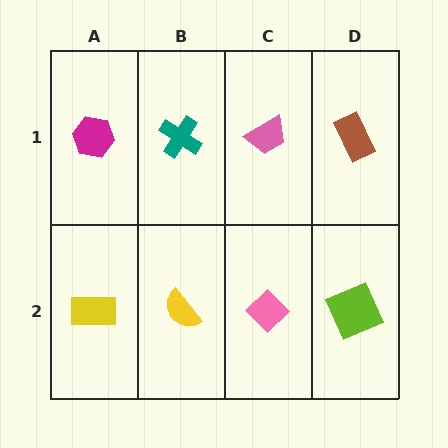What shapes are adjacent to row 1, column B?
A yellow semicircle (row 2, column B), a magenta hexagon (row 1, column A), a pink trapezoid (row 1, column C).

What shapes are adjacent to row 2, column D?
A brown rectangle (row 1, column D), a pink diamond (row 2, column C).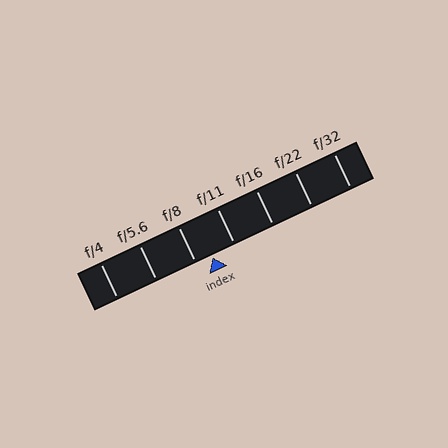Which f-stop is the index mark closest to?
The index mark is closest to f/8.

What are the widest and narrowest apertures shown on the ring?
The widest aperture shown is f/4 and the narrowest is f/32.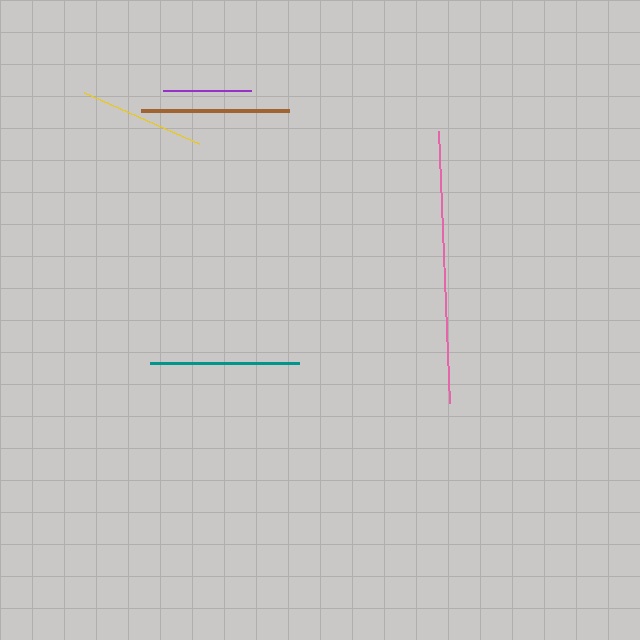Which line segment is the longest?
The pink line is the longest at approximately 272 pixels.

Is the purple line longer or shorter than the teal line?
The teal line is longer than the purple line.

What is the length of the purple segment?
The purple segment is approximately 89 pixels long.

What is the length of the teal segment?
The teal segment is approximately 149 pixels long.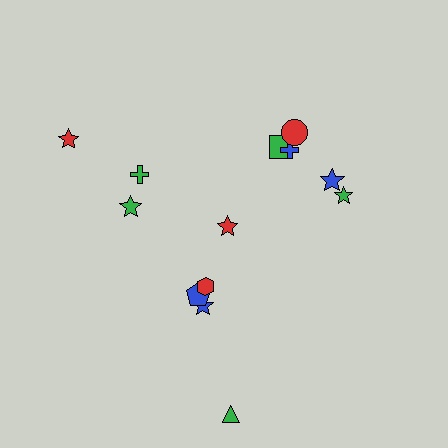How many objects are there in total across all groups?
There are 13 objects.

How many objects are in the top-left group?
There are 3 objects.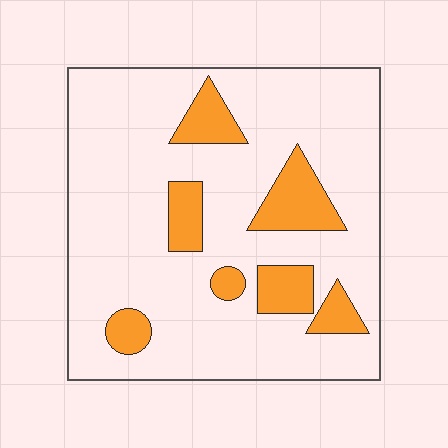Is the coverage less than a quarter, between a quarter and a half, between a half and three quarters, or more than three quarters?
Less than a quarter.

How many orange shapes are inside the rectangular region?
7.